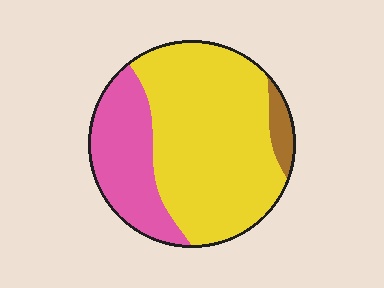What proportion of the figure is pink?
Pink takes up about one quarter (1/4) of the figure.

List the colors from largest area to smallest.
From largest to smallest: yellow, pink, brown.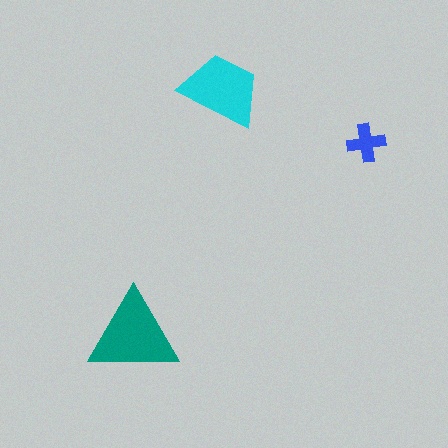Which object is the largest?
The teal triangle.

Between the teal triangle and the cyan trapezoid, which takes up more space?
The teal triangle.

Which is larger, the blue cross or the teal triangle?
The teal triangle.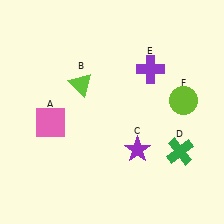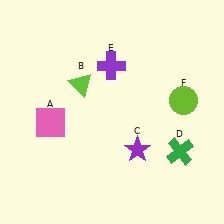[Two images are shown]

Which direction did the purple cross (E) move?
The purple cross (E) moved left.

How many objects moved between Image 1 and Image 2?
1 object moved between the two images.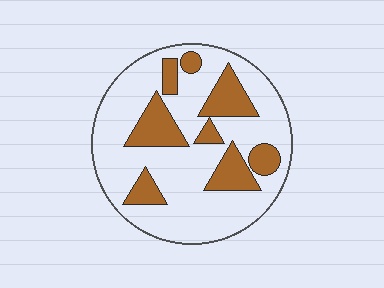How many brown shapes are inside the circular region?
8.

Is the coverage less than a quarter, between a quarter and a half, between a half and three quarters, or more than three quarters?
Between a quarter and a half.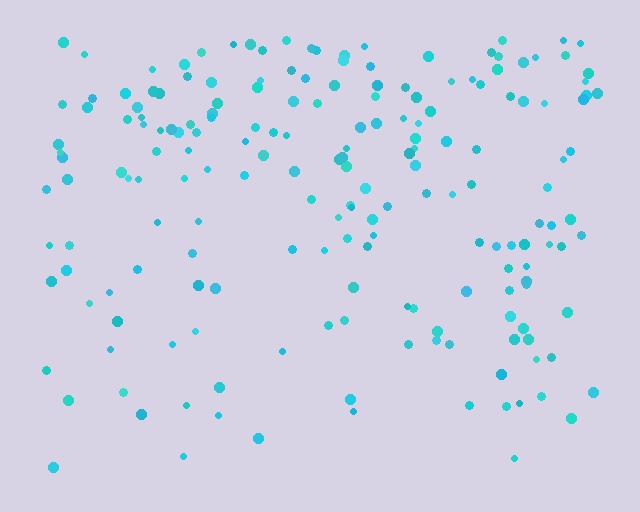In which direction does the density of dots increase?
From bottom to top, with the top side densest.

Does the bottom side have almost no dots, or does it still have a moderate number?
Still a moderate number, just noticeably fewer than the top.